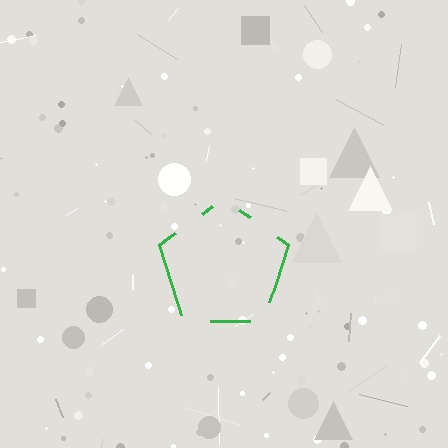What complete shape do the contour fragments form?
The contour fragments form a pentagon.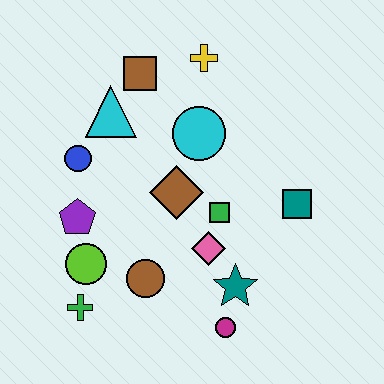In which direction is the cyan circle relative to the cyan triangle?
The cyan circle is to the right of the cyan triangle.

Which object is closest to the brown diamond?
The green square is closest to the brown diamond.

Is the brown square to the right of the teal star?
No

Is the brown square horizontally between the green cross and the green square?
Yes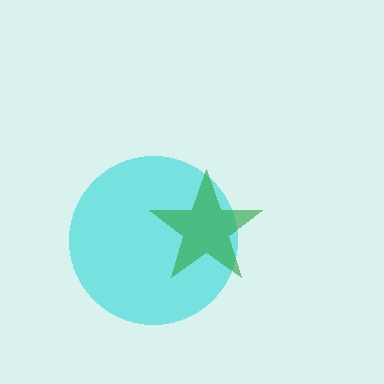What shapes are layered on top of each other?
The layered shapes are: a cyan circle, a green star.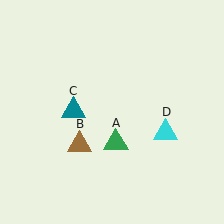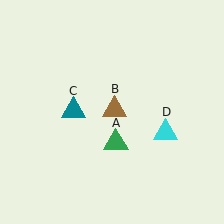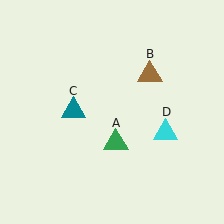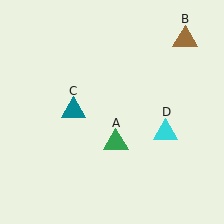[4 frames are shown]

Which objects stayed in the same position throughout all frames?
Green triangle (object A) and teal triangle (object C) and cyan triangle (object D) remained stationary.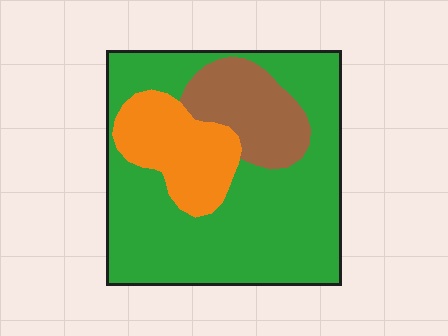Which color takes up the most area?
Green, at roughly 65%.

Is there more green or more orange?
Green.